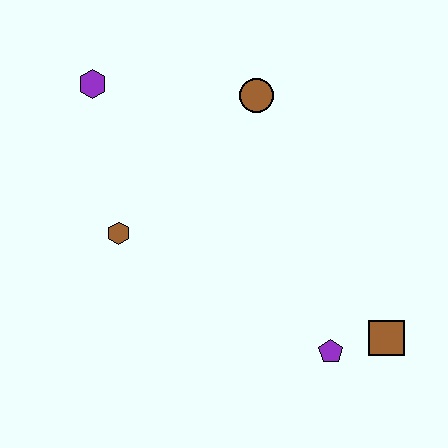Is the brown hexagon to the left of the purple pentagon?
Yes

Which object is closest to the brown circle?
The purple hexagon is closest to the brown circle.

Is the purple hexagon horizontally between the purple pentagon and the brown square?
No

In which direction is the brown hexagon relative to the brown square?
The brown hexagon is to the left of the brown square.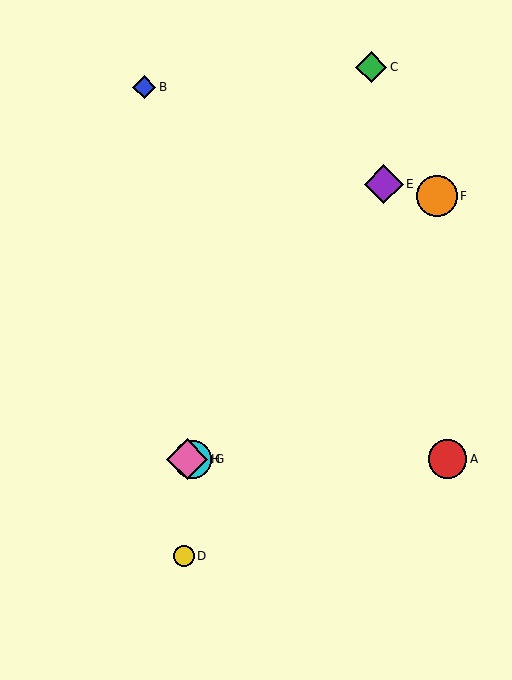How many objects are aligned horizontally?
3 objects (A, G, H) are aligned horizontally.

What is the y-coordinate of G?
Object G is at y≈459.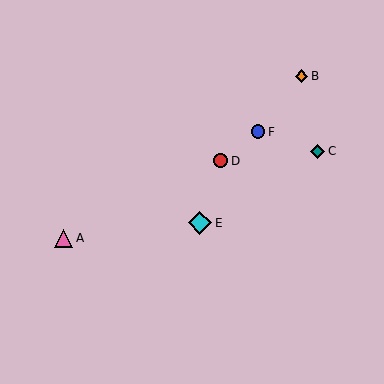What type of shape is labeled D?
Shape D is a red circle.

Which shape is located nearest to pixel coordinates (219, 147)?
The red circle (labeled D) at (221, 161) is nearest to that location.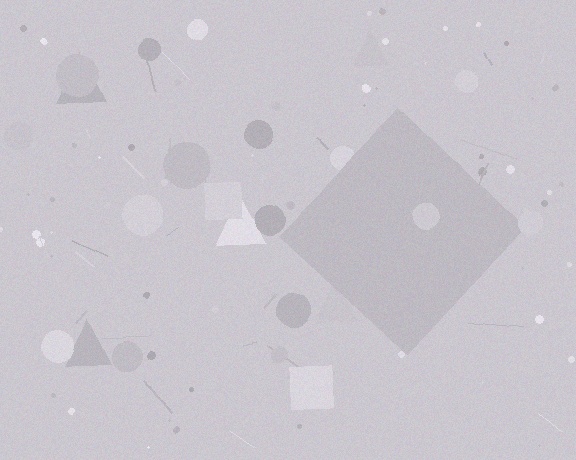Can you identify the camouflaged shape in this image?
The camouflaged shape is a diamond.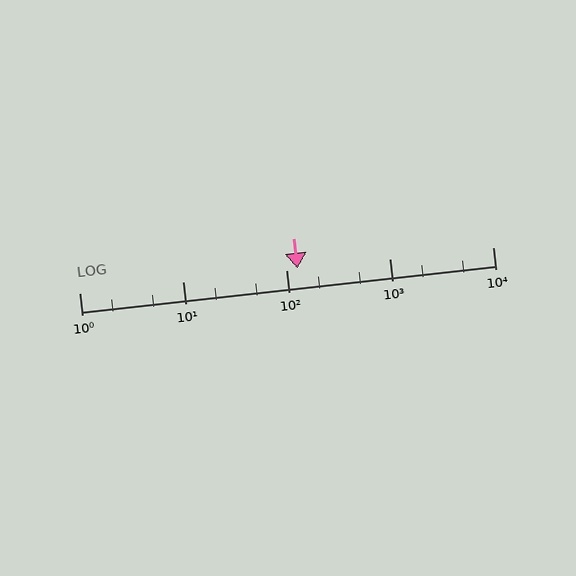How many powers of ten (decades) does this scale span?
The scale spans 4 decades, from 1 to 10000.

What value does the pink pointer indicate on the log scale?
The pointer indicates approximately 130.